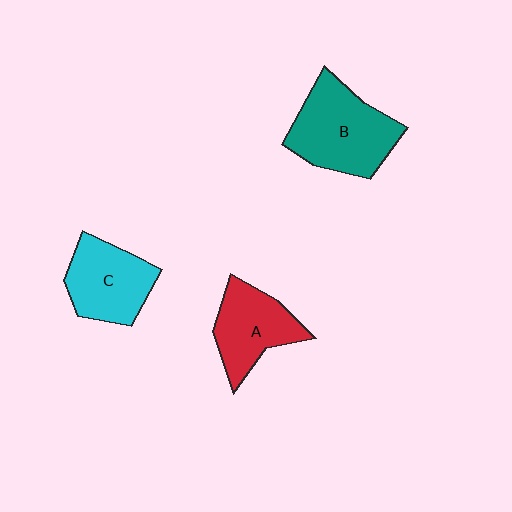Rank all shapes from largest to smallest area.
From largest to smallest: B (teal), C (cyan), A (red).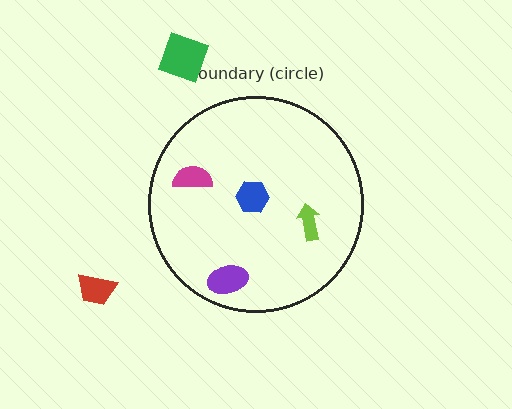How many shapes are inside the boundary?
4 inside, 2 outside.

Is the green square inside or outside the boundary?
Outside.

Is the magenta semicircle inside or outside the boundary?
Inside.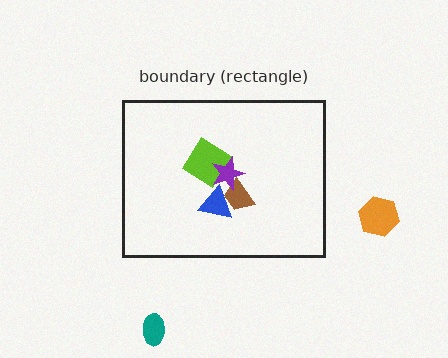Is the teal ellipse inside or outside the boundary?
Outside.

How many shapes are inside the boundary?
4 inside, 2 outside.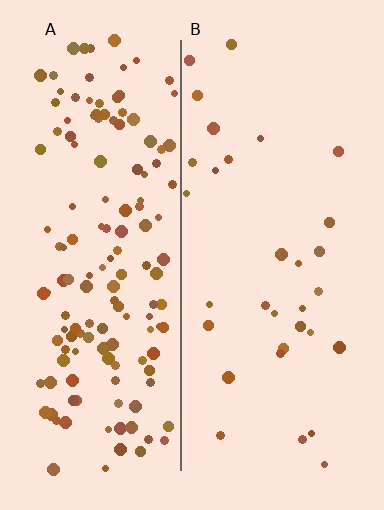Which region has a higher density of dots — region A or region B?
A (the left).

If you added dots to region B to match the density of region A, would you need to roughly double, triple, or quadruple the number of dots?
Approximately quadruple.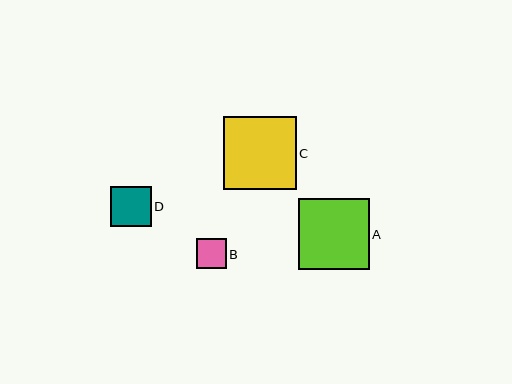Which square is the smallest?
Square B is the smallest with a size of approximately 30 pixels.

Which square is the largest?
Square C is the largest with a size of approximately 73 pixels.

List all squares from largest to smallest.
From largest to smallest: C, A, D, B.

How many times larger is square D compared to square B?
Square D is approximately 1.4 times the size of square B.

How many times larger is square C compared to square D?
Square C is approximately 1.8 times the size of square D.